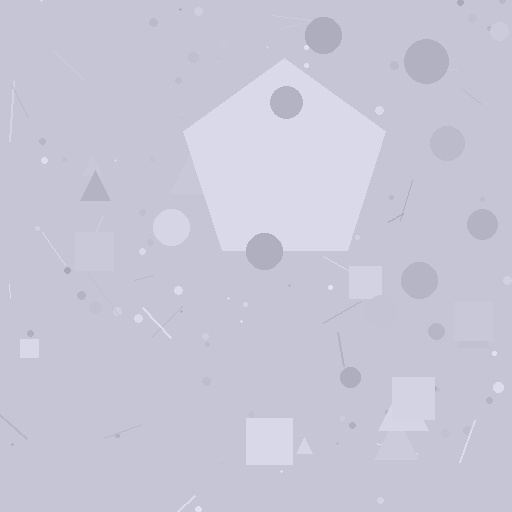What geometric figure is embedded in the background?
A pentagon is embedded in the background.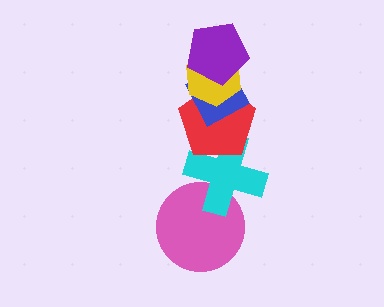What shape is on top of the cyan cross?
The red pentagon is on top of the cyan cross.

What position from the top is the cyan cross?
The cyan cross is 5th from the top.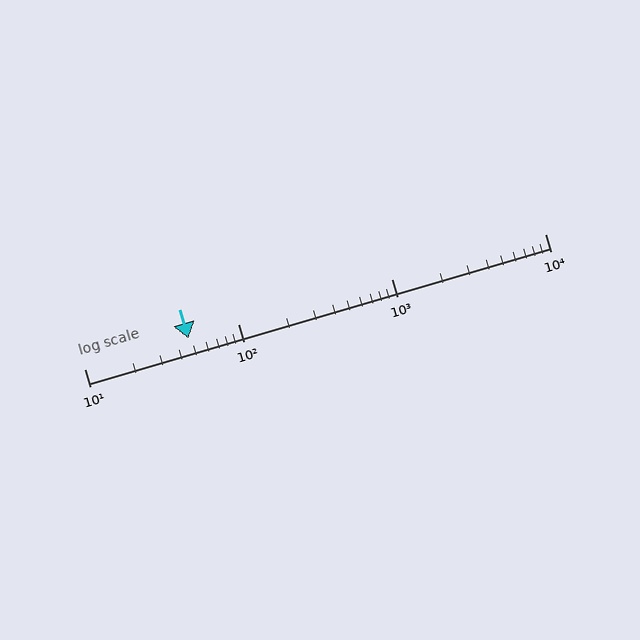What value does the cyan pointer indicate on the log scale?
The pointer indicates approximately 48.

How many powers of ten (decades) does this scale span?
The scale spans 3 decades, from 10 to 10000.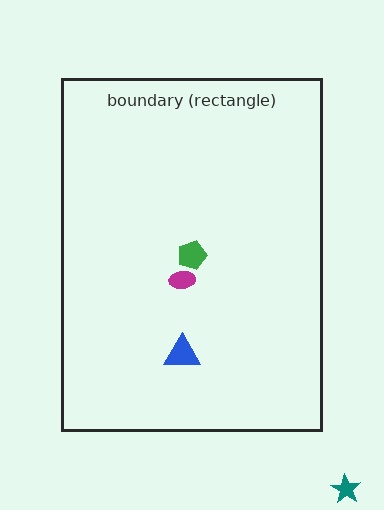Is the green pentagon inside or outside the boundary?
Inside.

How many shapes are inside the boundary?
3 inside, 1 outside.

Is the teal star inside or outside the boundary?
Outside.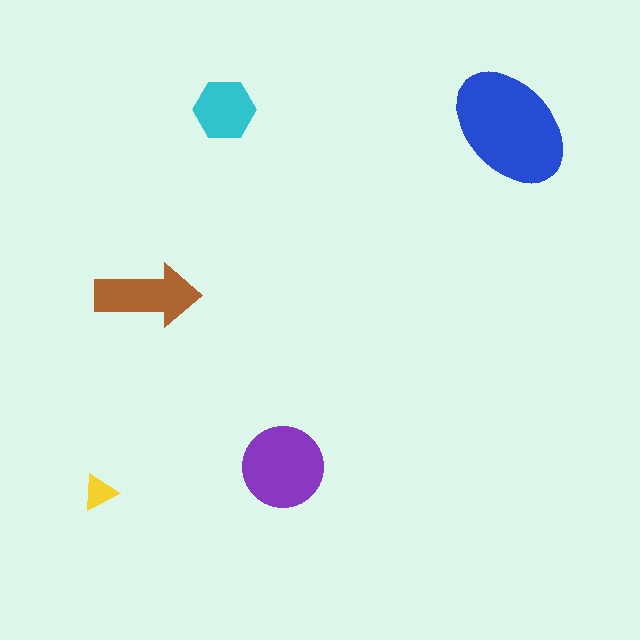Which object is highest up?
The cyan hexagon is topmost.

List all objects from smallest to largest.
The yellow triangle, the cyan hexagon, the brown arrow, the purple circle, the blue ellipse.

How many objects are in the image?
There are 5 objects in the image.